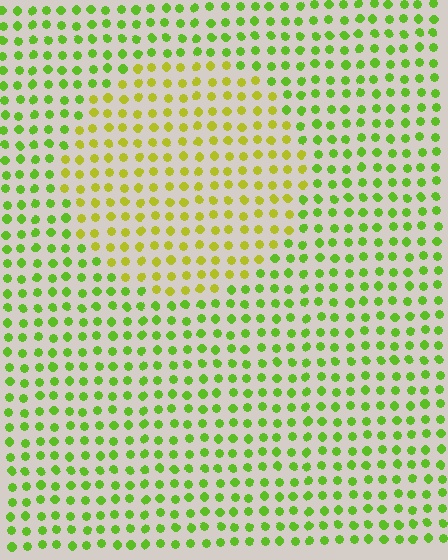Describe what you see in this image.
The image is filled with small lime elements in a uniform arrangement. A circle-shaped region is visible where the elements are tinted to a slightly different hue, forming a subtle color boundary.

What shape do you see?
I see a circle.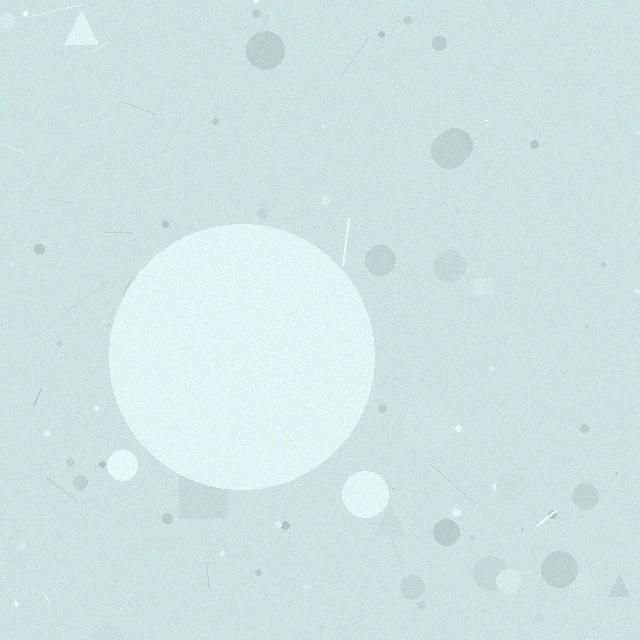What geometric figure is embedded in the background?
A circle is embedded in the background.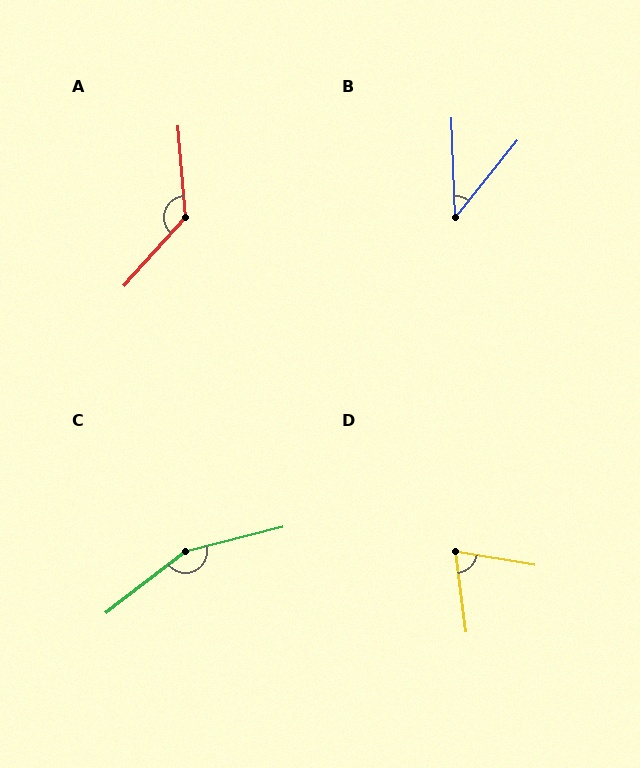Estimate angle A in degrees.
Approximately 133 degrees.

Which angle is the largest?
C, at approximately 156 degrees.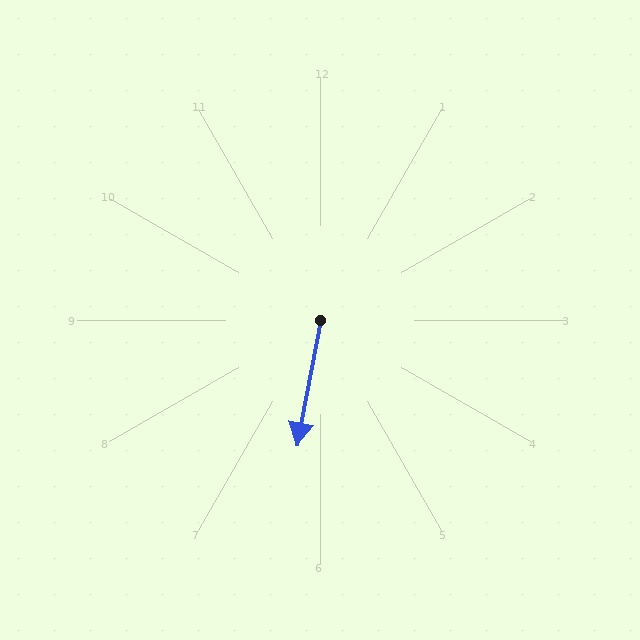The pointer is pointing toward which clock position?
Roughly 6 o'clock.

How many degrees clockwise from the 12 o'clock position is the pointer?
Approximately 190 degrees.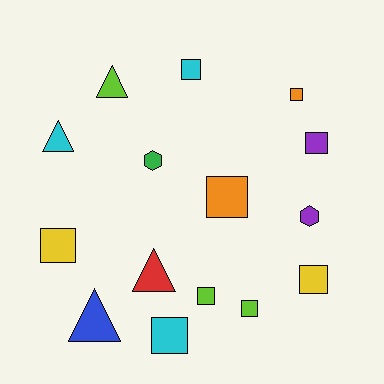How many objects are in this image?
There are 15 objects.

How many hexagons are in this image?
There are 2 hexagons.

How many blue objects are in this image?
There is 1 blue object.